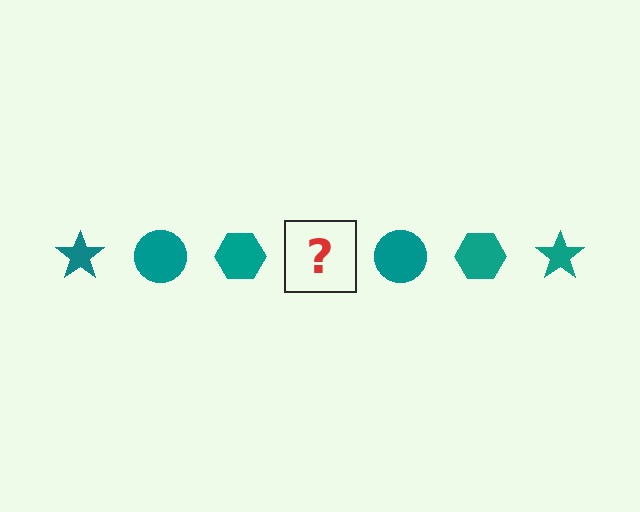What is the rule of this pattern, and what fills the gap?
The rule is that the pattern cycles through star, circle, hexagon shapes in teal. The gap should be filled with a teal star.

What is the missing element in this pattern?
The missing element is a teal star.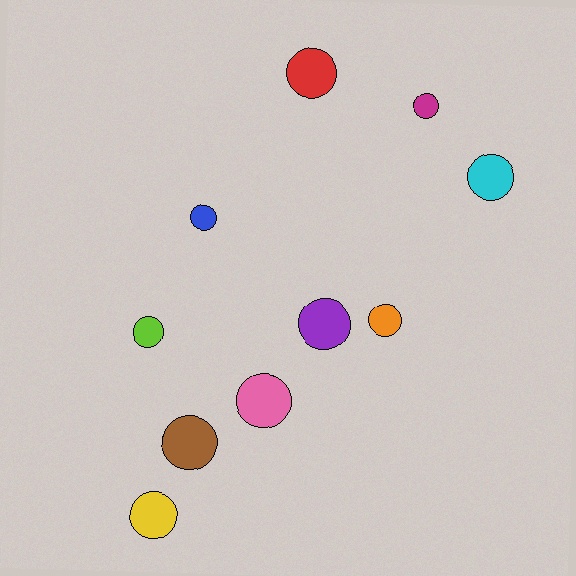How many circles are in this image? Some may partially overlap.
There are 10 circles.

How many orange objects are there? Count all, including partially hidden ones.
There is 1 orange object.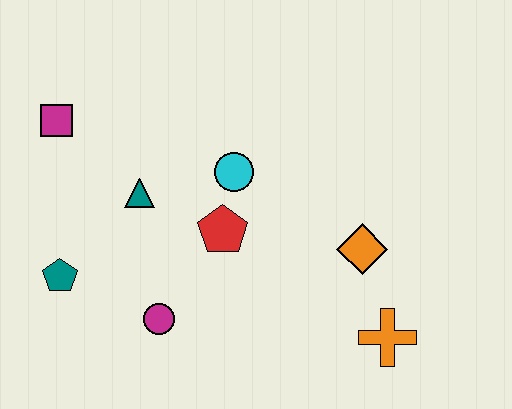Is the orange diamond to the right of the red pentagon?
Yes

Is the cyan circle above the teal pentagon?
Yes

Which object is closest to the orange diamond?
The orange cross is closest to the orange diamond.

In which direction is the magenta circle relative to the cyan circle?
The magenta circle is below the cyan circle.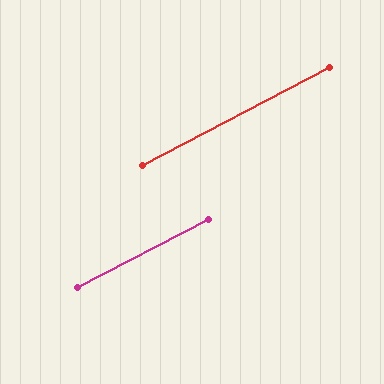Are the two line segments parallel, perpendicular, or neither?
Parallel — their directions differ by only 0.2°.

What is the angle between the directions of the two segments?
Approximately 0 degrees.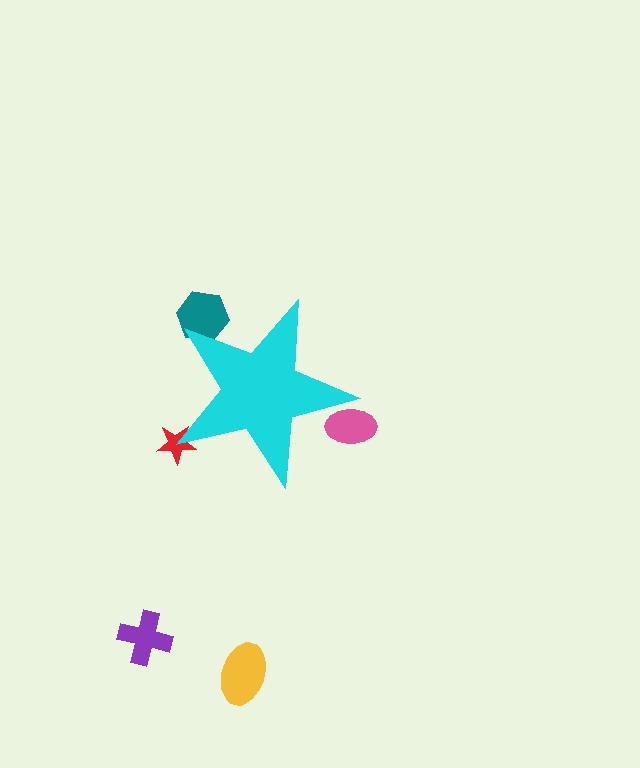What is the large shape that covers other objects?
A cyan star.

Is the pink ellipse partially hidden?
Yes, the pink ellipse is partially hidden behind the cyan star.